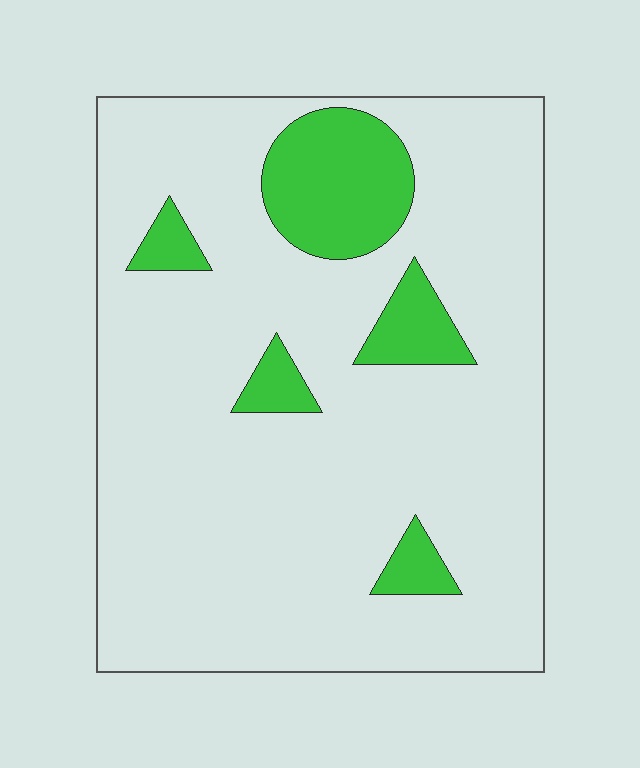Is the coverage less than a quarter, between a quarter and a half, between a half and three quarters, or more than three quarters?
Less than a quarter.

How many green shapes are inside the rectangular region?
5.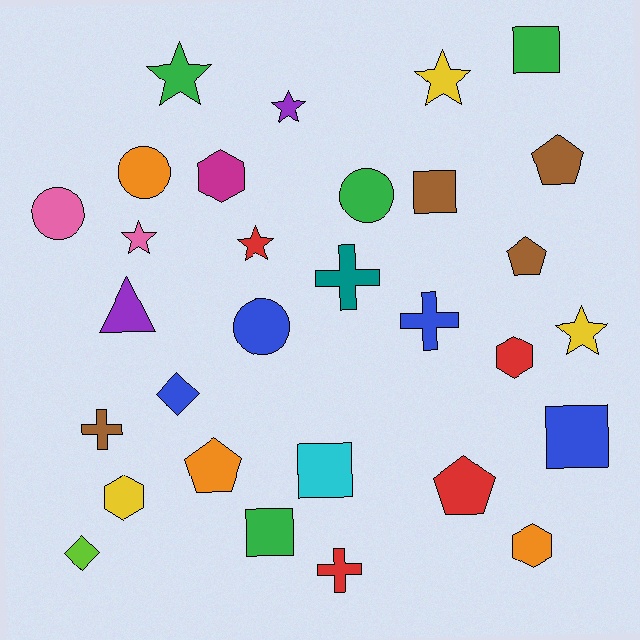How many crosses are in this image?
There are 4 crosses.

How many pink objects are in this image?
There are 2 pink objects.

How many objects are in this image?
There are 30 objects.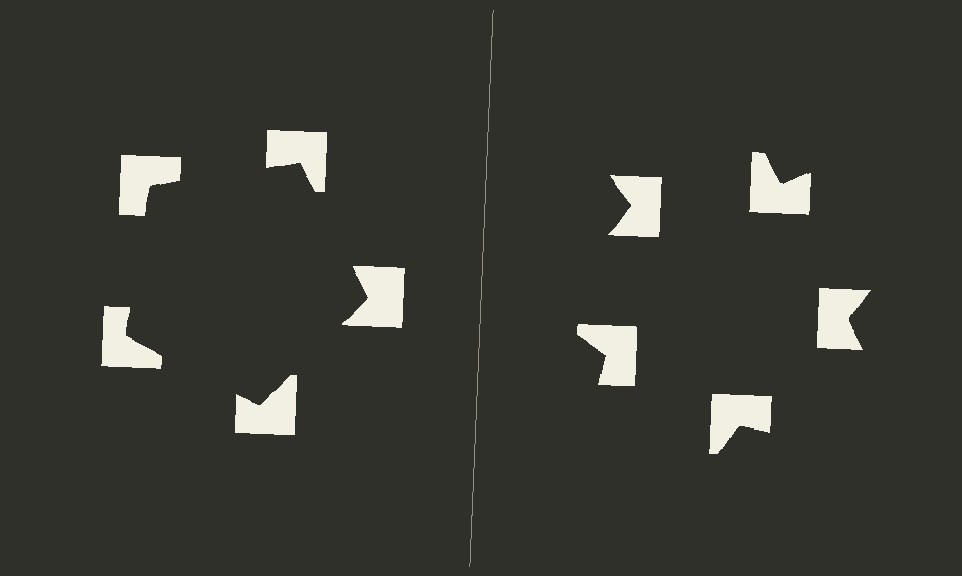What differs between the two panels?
The notched squares are positioned identically on both sides; only the wedge orientations differ. On the left they align to a pentagon; on the right they are misaligned.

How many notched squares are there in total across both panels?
10 — 5 on each side.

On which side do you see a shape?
An illusory pentagon appears on the left side. On the right side the wedge cuts are rotated, so no coherent shape forms.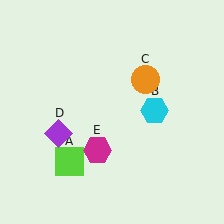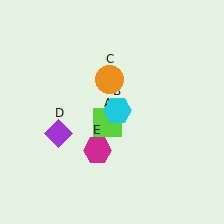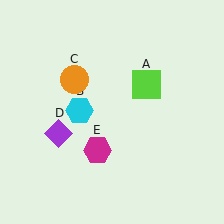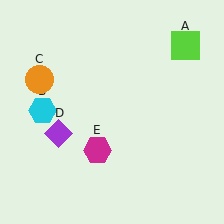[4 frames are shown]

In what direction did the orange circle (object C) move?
The orange circle (object C) moved left.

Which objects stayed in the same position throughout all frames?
Purple diamond (object D) and magenta hexagon (object E) remained stationary.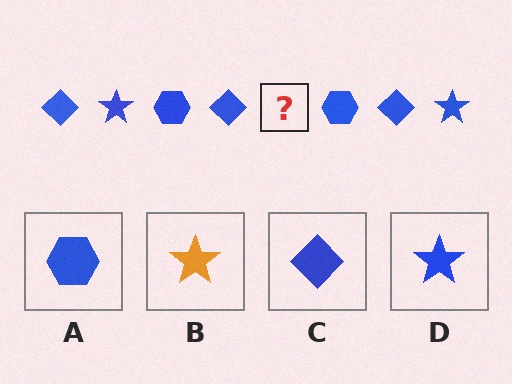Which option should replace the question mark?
Option D.